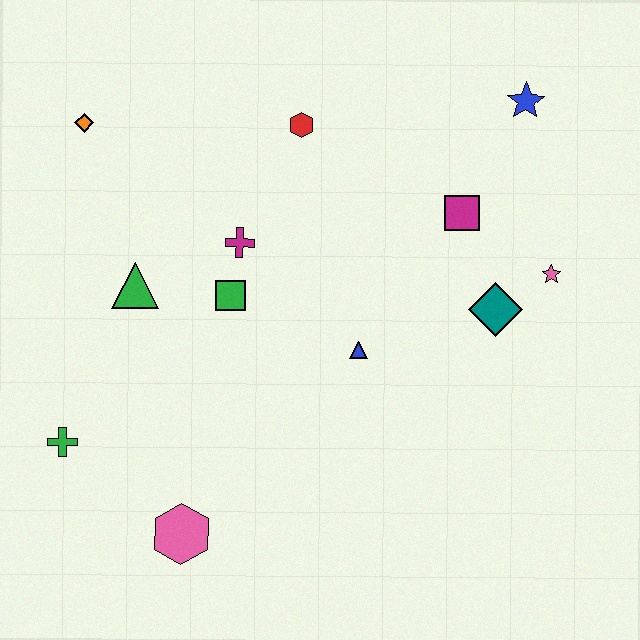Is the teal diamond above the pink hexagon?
Yes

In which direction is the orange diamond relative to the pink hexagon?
The orange diamond is above the pink hexagon.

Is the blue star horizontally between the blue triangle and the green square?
No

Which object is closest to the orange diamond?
The green triangle is closest to the orange diamond.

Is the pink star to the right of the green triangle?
Yes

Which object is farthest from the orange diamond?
The pink star is farthest from the orange diamond.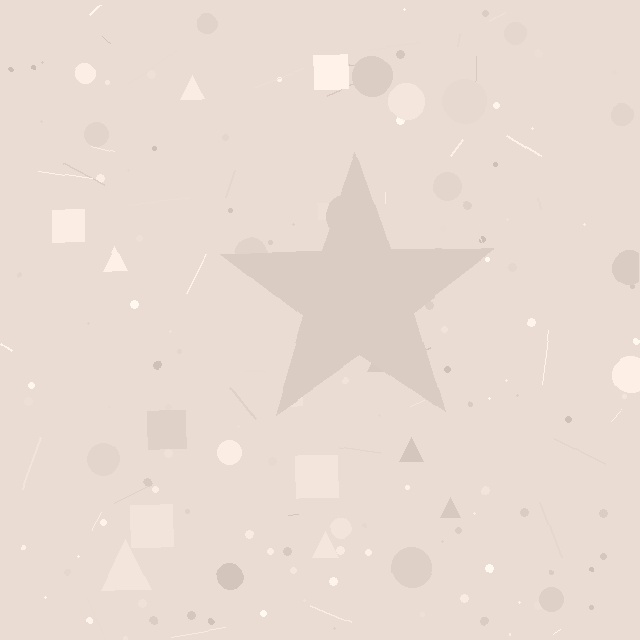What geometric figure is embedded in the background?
A star is embedded in the background.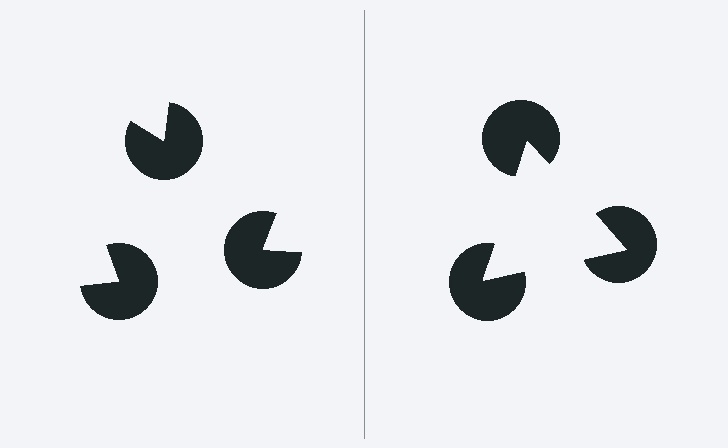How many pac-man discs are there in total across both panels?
6 — 3 on each side.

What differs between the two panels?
The pac-man discs are positioned identically on both sides; only the wedge orientations differ. On the right they align to a triangle; on the left they are misaligned.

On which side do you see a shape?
An illusory triangle appears on the right side. On the left side the wedge cuts are rotated, so no coherent shape forms.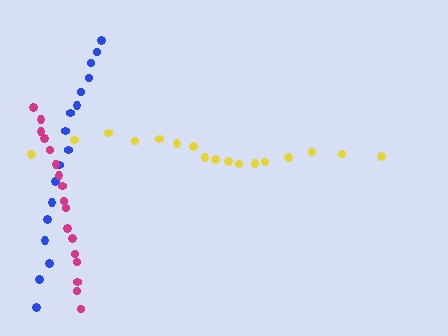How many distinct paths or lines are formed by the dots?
There are 3 distinct paths.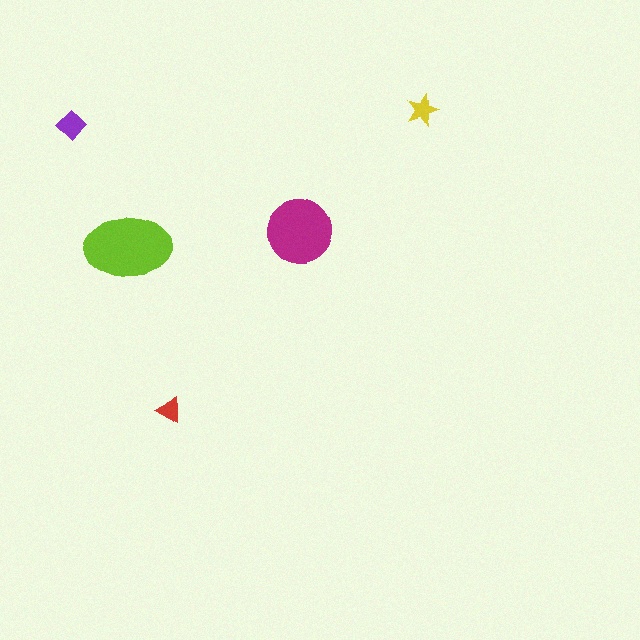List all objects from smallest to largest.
The red triangle, the yellow star, the purple diamond, the magenta circle, the lime ellipse.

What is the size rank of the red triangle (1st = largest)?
5th.